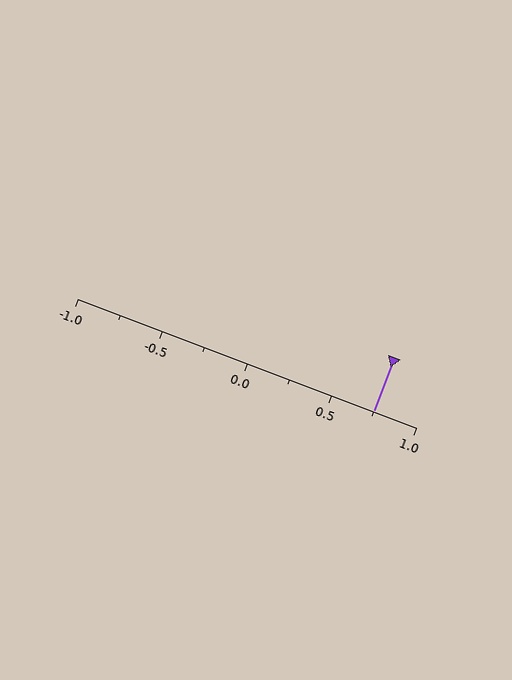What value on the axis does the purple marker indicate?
The marker indicates approximately 0.75.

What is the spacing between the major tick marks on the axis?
The major ticks are spaced 0.5 apart.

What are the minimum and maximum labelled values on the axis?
The axis runs from -1.0 to 1.0.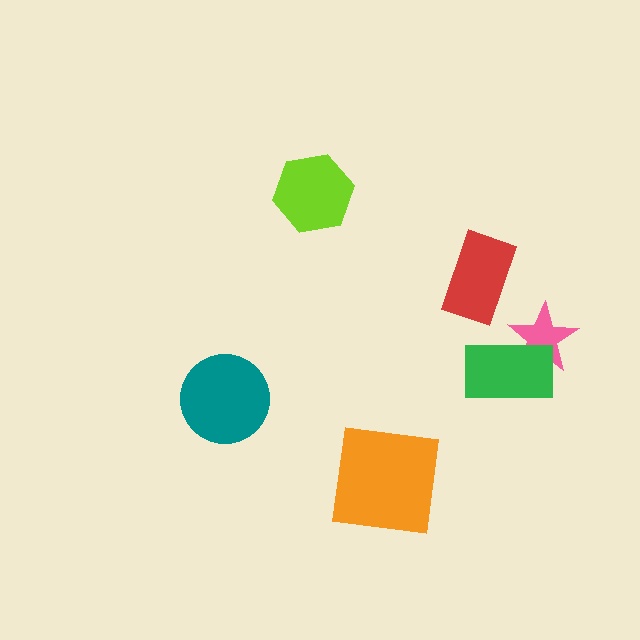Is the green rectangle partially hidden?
No, no other shape covers it.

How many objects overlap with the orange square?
0 objects overlap with the orange square.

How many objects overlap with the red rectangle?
0 objects overlap with the red rectangle.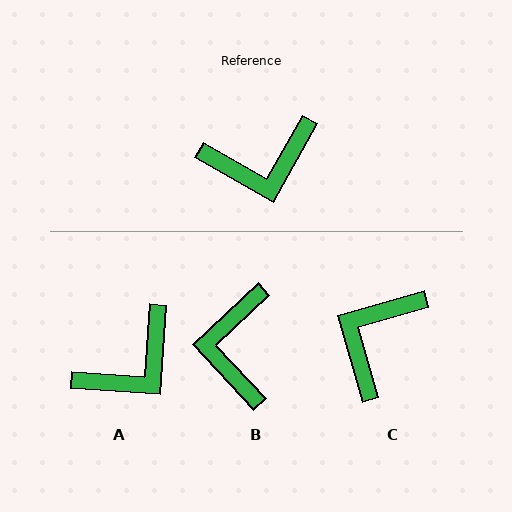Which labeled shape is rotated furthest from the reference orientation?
C, about 135 degrees away.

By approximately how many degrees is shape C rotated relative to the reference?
Approximately 135 degrees clockwise.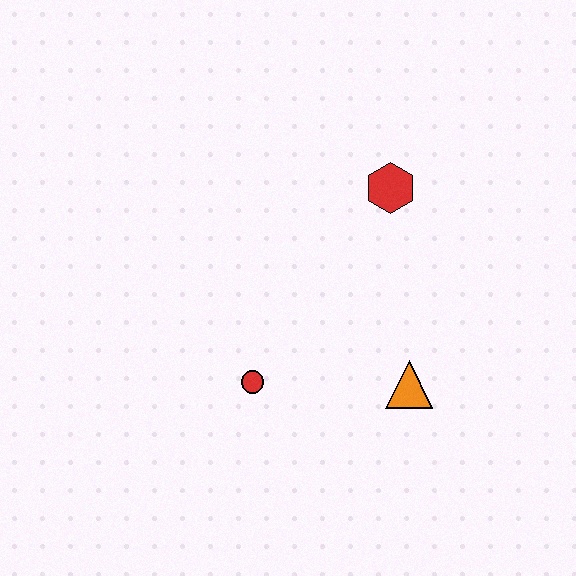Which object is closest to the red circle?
The orange triangle is closest to the red circle.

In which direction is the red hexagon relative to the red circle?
The red hexagon is above the red circle.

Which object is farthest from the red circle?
The red hexagon is farthest from the red circle.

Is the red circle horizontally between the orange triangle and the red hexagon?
No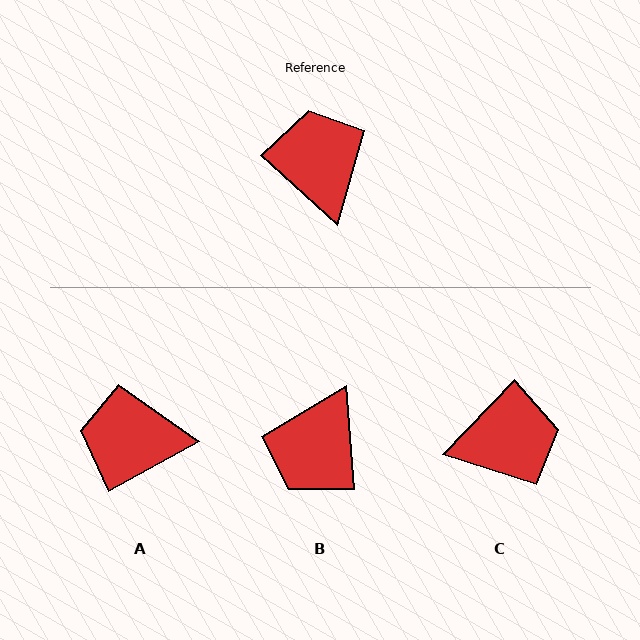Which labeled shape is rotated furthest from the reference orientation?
B, about 137 degrees away.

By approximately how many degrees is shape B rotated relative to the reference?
Approximately 137 degrees counter-clockwise.